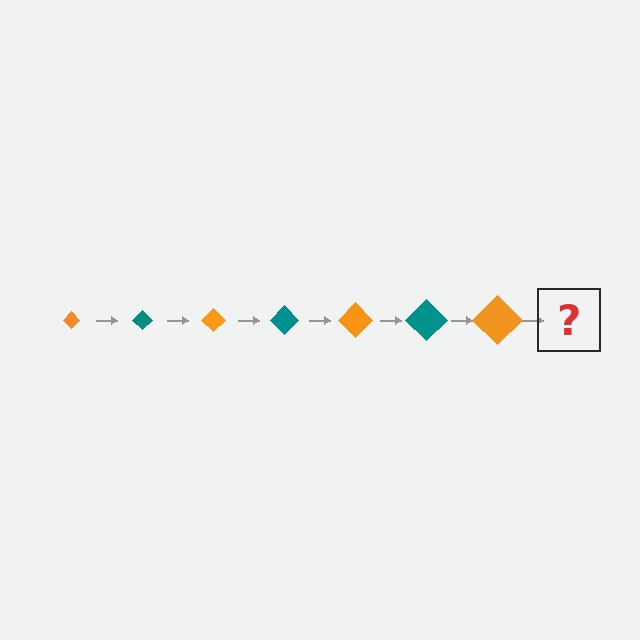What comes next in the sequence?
The next element should be a teal diamond, larger than the previous one.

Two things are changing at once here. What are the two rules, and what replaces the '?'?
The two rules are that the diamond grows larger each step and the color cycles through orange and teal. The '?' should be a teal diamond, larger than the previous one.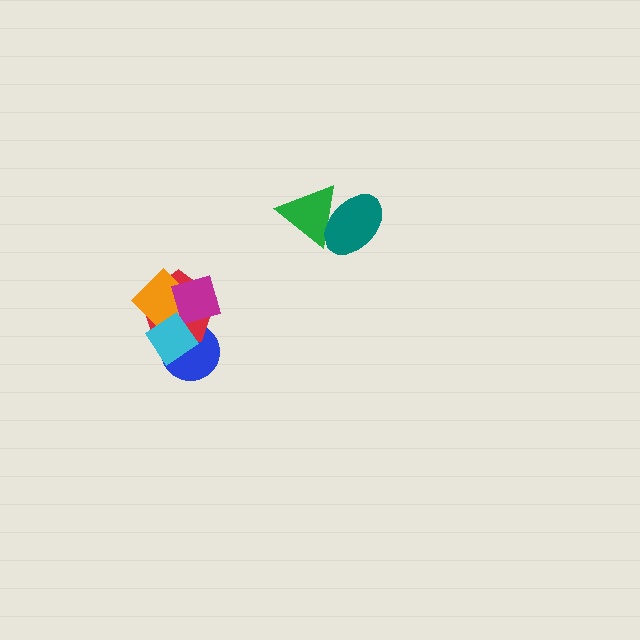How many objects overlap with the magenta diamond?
3 objects overlap with the magenta diamond.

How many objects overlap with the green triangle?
1 object overlaps with the green triangle.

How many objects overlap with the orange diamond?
3 objects overlap with the orange diamond.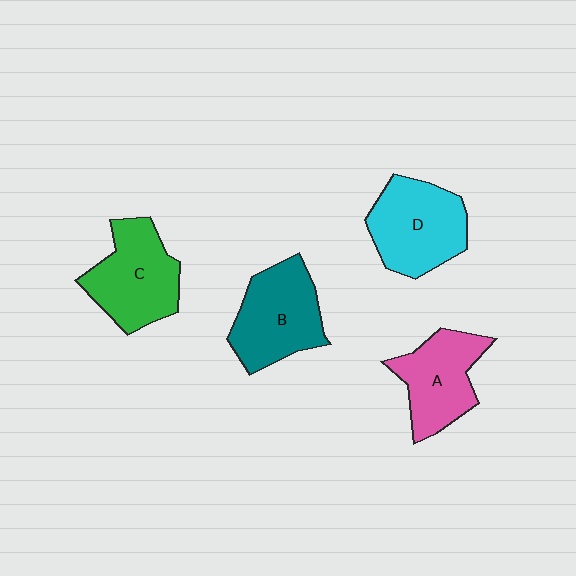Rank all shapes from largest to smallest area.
From largest to smallest: D (cyan), C (green), B (teal), A (pink).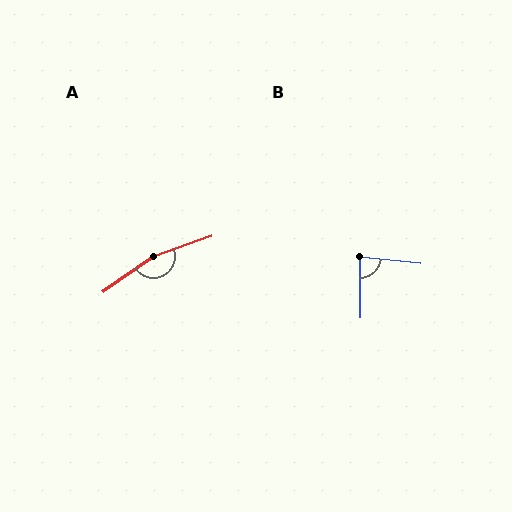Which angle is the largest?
A, at approximately 164 degrees.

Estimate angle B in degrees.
Approximately 84 degrees.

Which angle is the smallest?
B, at approximately 84 degrees.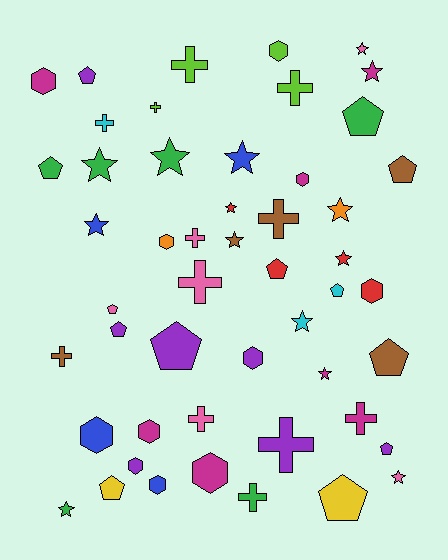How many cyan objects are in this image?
There are 3 cyan objects.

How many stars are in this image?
There are 14 stars.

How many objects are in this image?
There are 50 objects.